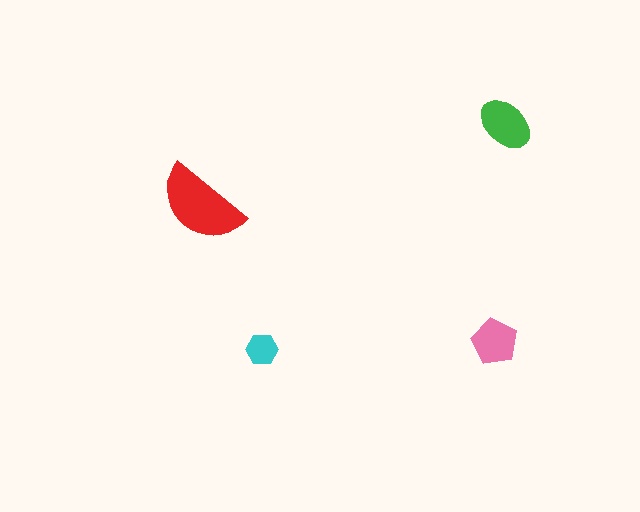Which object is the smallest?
The cyan hexagon.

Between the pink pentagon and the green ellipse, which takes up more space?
The green ellipse.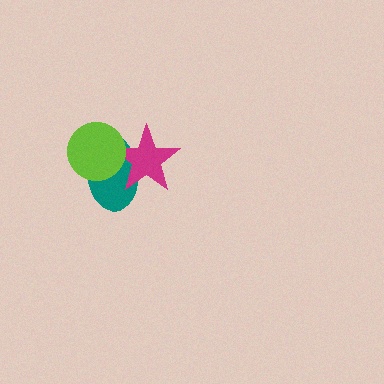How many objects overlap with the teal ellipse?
2 objects overlap with the teal ellipse.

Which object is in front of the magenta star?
The lime circle is in front of the magenta star.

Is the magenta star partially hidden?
Yes, it is partially covered by another shape.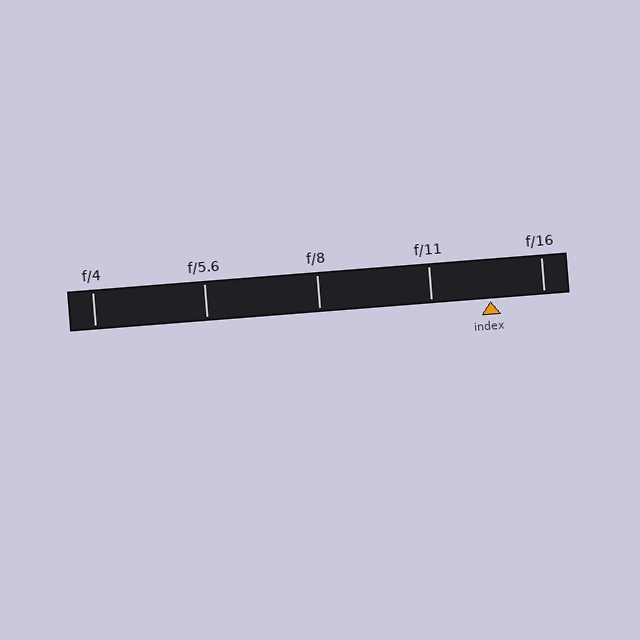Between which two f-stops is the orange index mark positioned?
The index mark is between f/11 and f/16.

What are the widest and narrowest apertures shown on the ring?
The widest aperture shown is f/4 and the narrowest is f/16.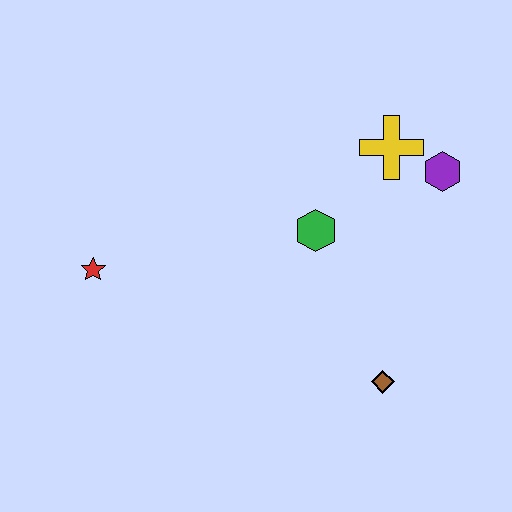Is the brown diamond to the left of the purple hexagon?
Yes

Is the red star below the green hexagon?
Yes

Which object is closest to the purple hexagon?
The yellow cross is closest to the purple hexagon.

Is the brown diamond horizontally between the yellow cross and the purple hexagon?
No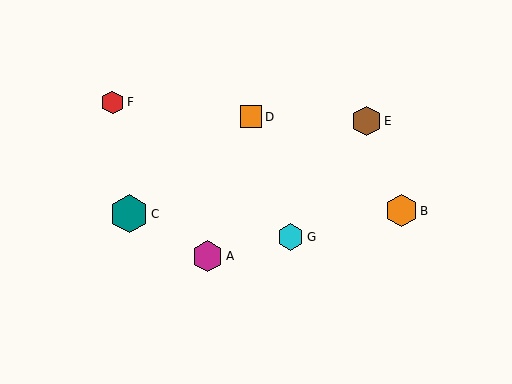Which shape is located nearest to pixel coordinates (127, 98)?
The red hexagon (labeled F) at (113, 102) is nearest to that location.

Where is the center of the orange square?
The center of the orange square is at (251, 117).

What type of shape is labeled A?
Shape A is a magenta hexagon.